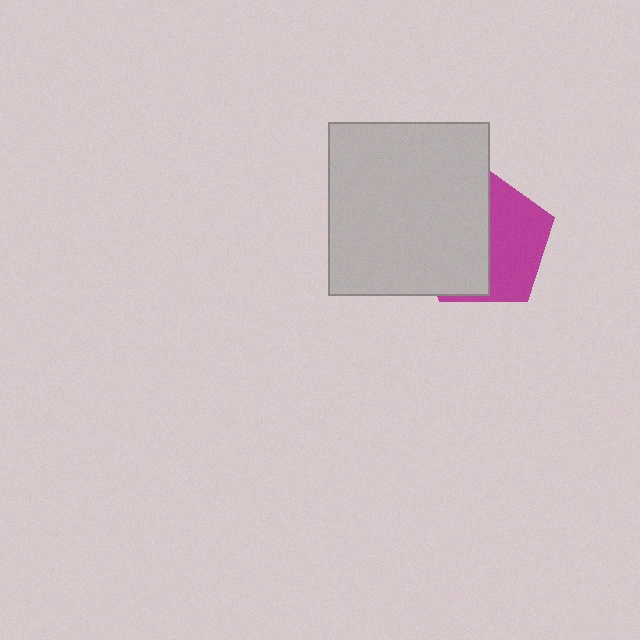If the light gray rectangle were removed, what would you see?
You would see the complete magenta pentagon.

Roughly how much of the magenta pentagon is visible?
About half of it is visible (roughly 46%).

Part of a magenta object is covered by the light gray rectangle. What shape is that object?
It is a pentagon.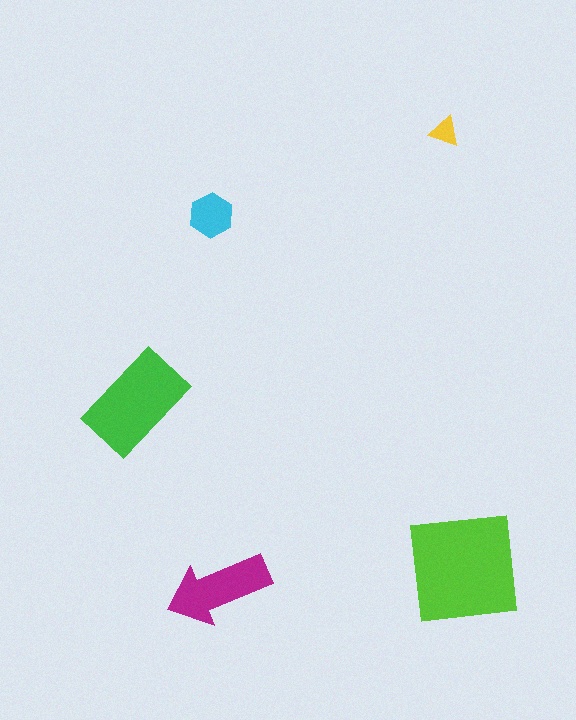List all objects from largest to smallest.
The lime square, the green rectangle, the magenta arrow, the cyan hexagon, the yellow triangle.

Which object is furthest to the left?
The green rectangle is leftmost.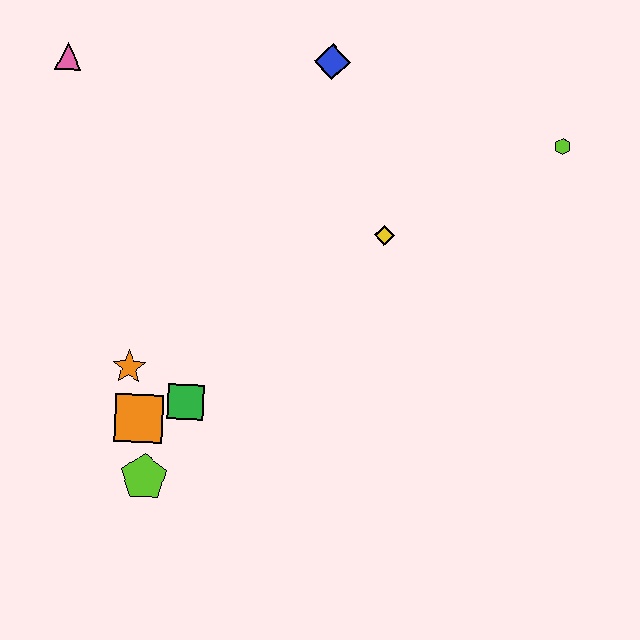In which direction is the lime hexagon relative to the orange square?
The lime hexagon is to the right of the orange square.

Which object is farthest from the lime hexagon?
The lime pentagon is farthest from the lime hexagon.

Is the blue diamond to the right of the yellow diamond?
No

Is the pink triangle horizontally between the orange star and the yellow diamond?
No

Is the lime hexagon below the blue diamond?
Yes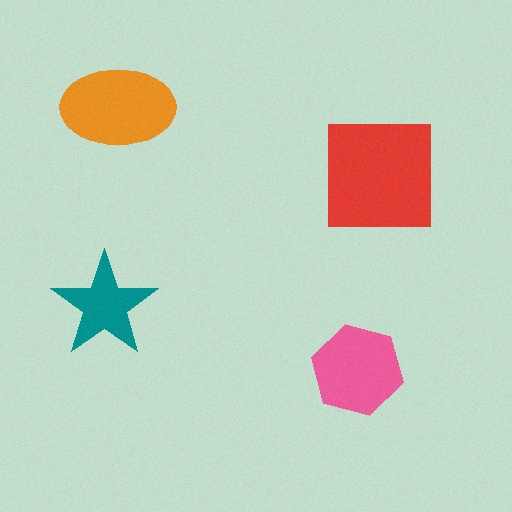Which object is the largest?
The red square.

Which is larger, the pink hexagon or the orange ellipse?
The orange ellipse.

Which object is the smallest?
The teal star.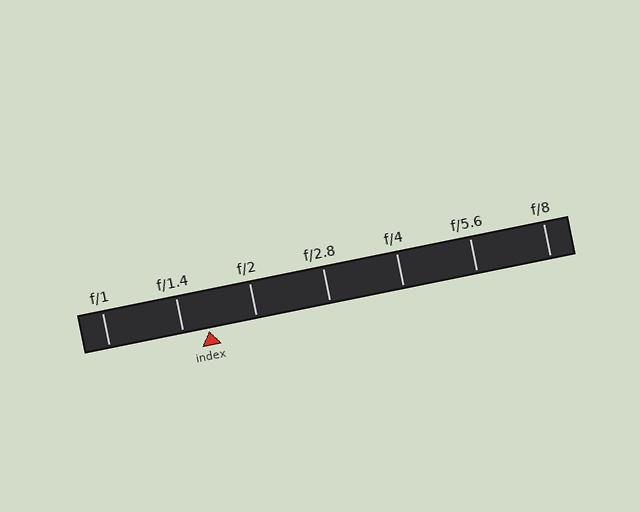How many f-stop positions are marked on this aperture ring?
There are 7 f-stop positions marked.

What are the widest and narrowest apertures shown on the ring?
The widest aperture shown is f/1 and the narrowest is f/8.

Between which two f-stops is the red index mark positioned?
The index mark is between f/1.4 and f/2.